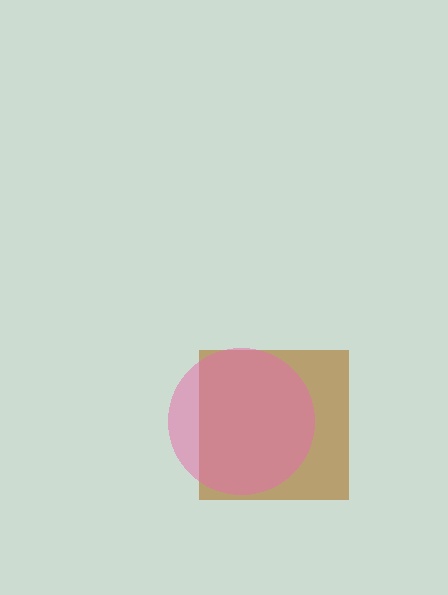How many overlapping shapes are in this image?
There are 2 overlapping shapes in the image.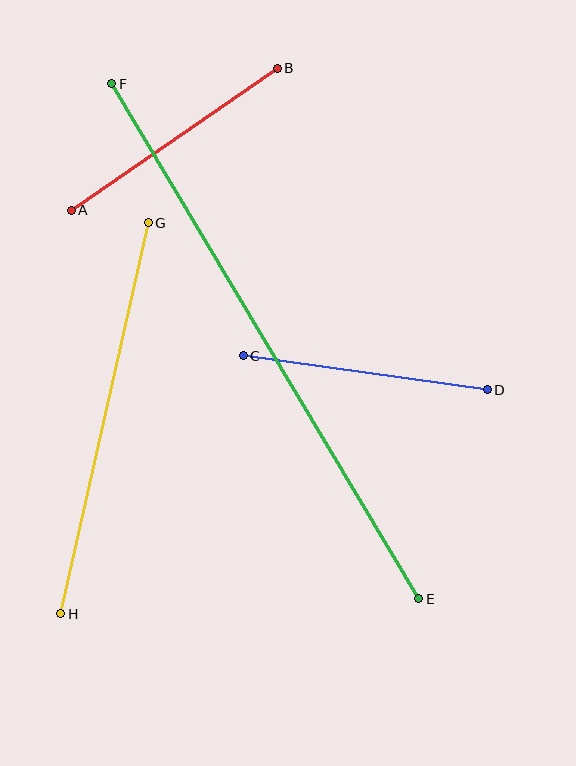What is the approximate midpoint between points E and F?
The midpoint is at approximately (265, 341) pixels.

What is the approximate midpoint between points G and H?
The midpoint is at approximately (104, 418) pixels.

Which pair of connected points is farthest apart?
Points E and F are farthest apart.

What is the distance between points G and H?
The distance is approximately 400 pixels.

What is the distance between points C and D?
The distance is approximately 246 pixels.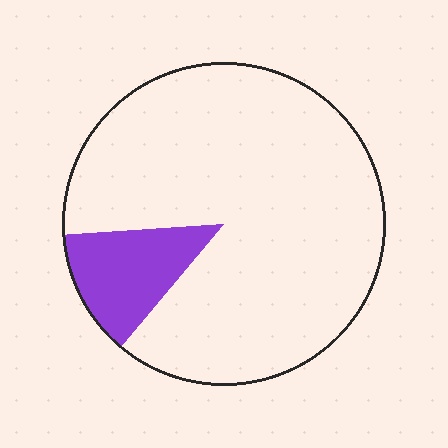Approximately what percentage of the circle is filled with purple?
Approximately 15%.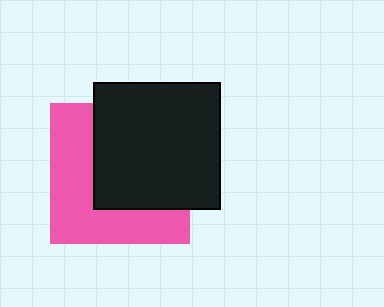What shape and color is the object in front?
The object in front is a black square.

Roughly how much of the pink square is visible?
About half of it is visible (roughly 48%).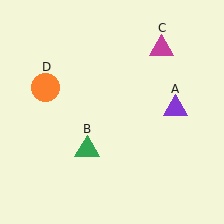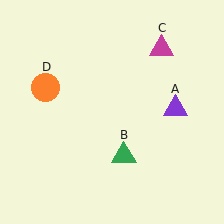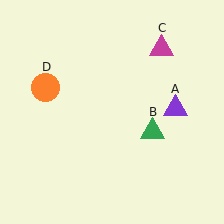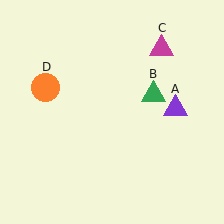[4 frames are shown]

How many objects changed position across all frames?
1 object changed position: green triangle (object B).